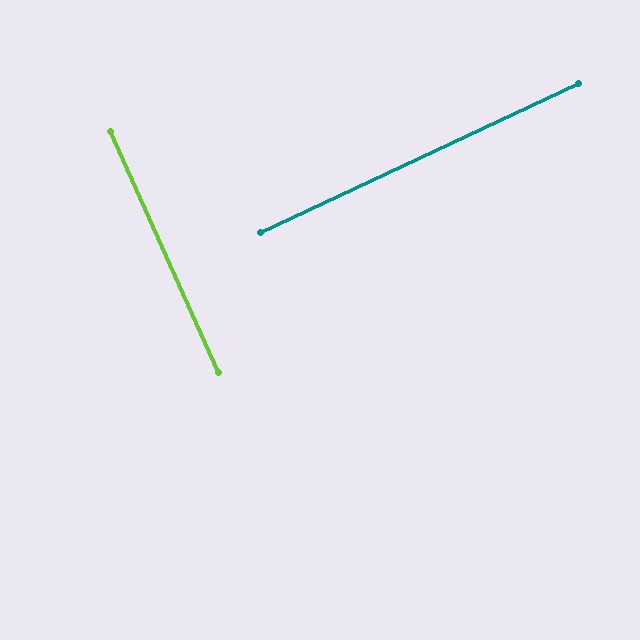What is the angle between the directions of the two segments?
Approximately 89 degrees.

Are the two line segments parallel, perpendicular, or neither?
Perpendicular — they meet at approximately 89°.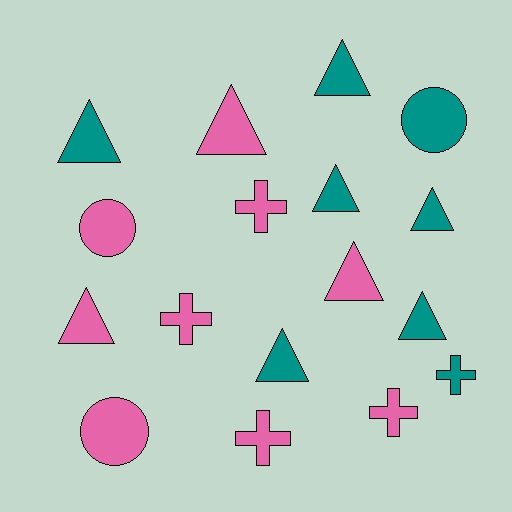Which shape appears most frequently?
Triangle, with 9 objects.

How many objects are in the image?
There are 17 objects.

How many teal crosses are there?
There is 1 teal cross.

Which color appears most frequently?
Pink, with 9 objects.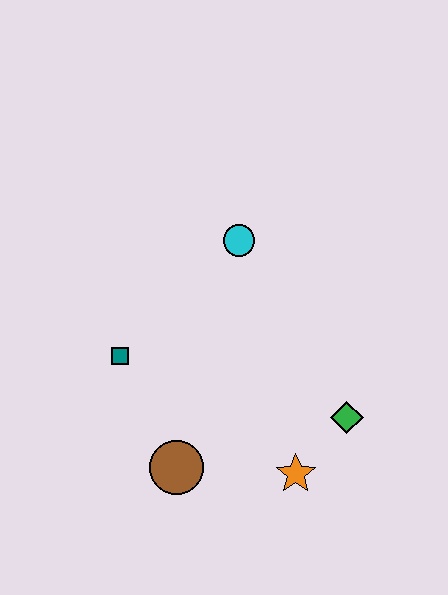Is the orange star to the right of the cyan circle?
Yes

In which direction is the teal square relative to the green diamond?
The teal square is to the left of the green diamond.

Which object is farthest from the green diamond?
The teal square is farthest from the green diamond.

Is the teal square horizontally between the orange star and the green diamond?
No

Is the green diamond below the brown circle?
No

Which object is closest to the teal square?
The brown circle is closest to the teal square.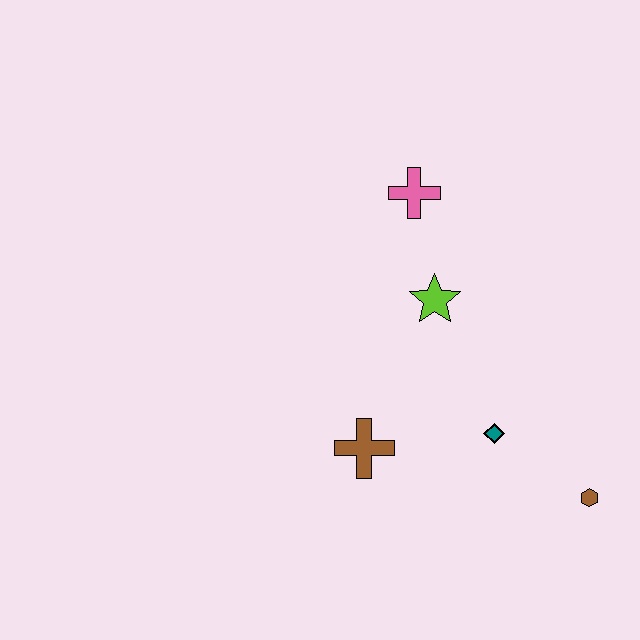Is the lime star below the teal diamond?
No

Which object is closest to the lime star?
The pink cross is closest to the lime star.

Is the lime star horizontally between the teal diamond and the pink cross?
Yes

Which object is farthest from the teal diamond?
The pink cross is farthest from the teal diamond.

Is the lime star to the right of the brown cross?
Yes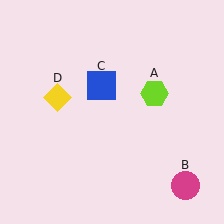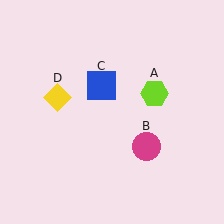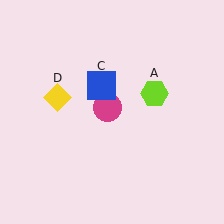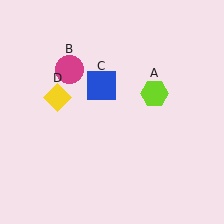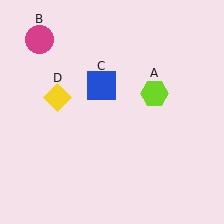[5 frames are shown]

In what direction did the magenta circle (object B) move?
The magenta circle (object B) moved up and to the left.